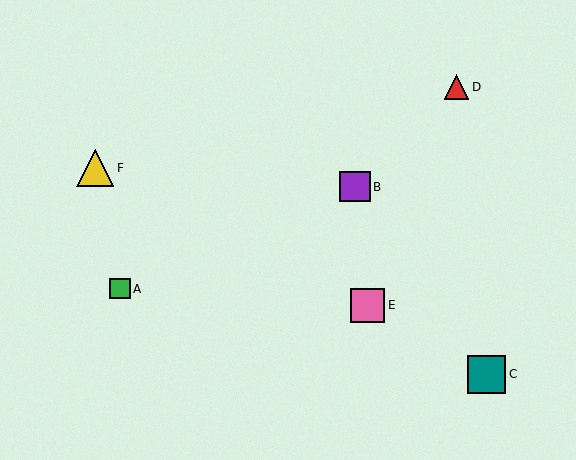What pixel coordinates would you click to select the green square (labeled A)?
Click at (120, 289) to select the green square A.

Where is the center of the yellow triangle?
The center of the yellow triangle is at (95, 168).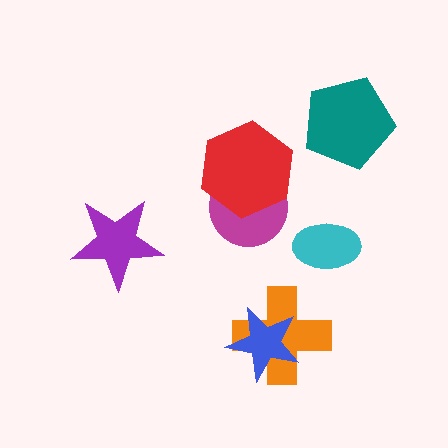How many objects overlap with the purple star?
0 objects overlap with the purple star.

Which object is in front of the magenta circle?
The red hexagon is in front of the magenta circle.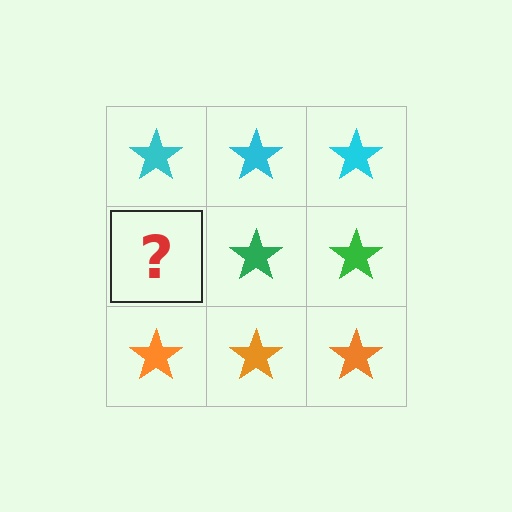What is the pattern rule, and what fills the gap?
The rule is that each row has a consistent color. The gap should be filled with a green star.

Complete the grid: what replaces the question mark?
The question mark should be replaced with a green star.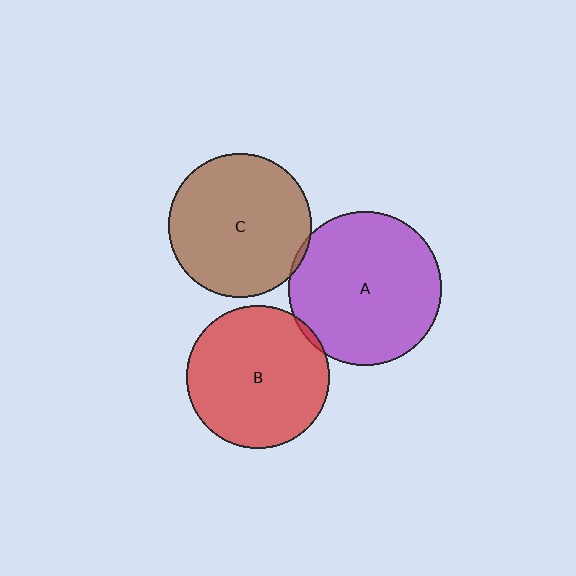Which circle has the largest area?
Circle A (purple).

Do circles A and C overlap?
Yes.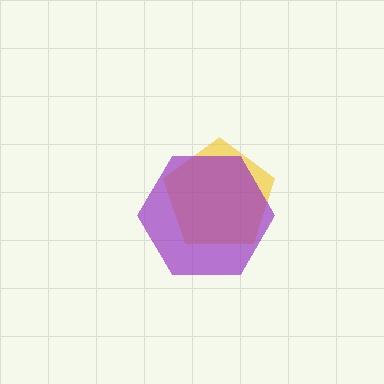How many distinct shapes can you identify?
There are 2 distinct shapes: a yellow pentagon, a purple hexagon.